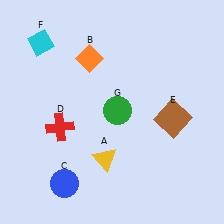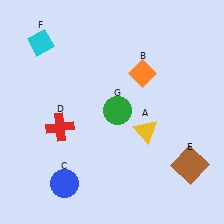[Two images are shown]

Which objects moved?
The objects that moved are: the yellow triangle (A), the orange diamond (B), the brown square (E).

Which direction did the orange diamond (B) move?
The orange diamond (B) moved right.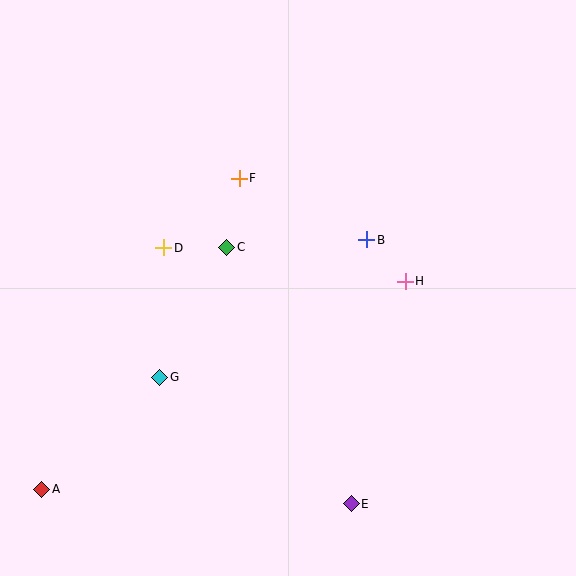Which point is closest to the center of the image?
Point C at (227, 247) is closest to the center.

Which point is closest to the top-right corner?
Point B is closest to the top-right corner.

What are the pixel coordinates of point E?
Point E is at (351, 504).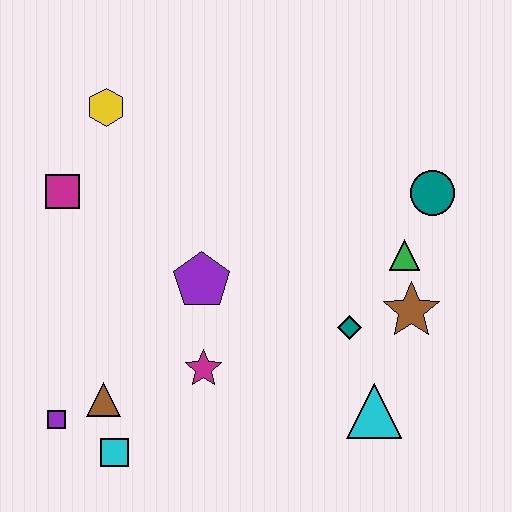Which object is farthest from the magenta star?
The teal circle is farthest from the magenta star.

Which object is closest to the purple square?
The brown triangle is closest to the purple square.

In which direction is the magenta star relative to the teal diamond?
The magenta star is to the left of the teal diamond.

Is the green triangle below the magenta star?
No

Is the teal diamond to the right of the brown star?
No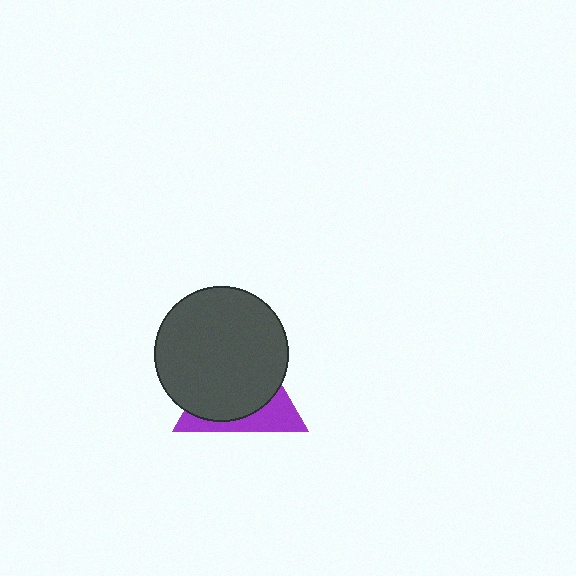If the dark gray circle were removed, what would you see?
You would see the complete purple triangle.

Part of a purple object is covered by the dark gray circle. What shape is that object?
It is a triangle.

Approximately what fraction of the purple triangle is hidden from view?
Roughly 69% of the purple triangle is hidden behind the dark gray circle.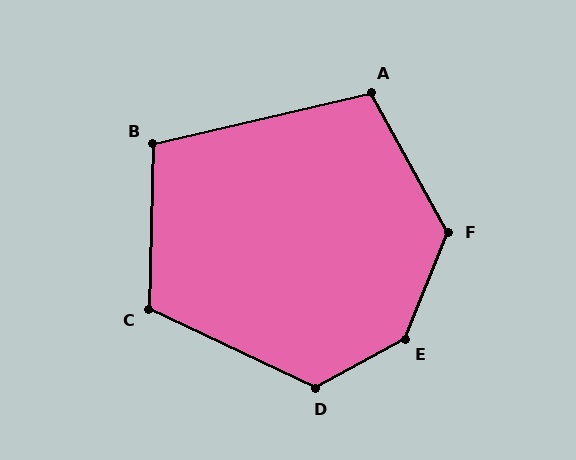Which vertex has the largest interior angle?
E, at approximately 140 degrees.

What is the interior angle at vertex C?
Approximately 114 degrees (obtuse).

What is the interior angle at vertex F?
Approximately 129 degrees (obtuse).